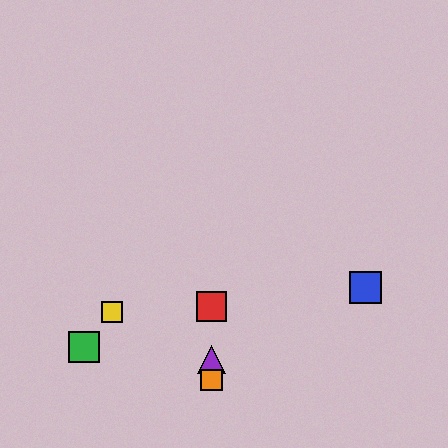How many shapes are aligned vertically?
3 shapes (the red square, the purple triangle, the orange square) are aligned vertically.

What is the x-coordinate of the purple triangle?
The purple triangle is at x≈211.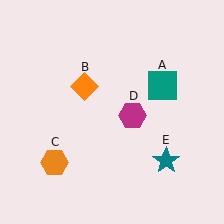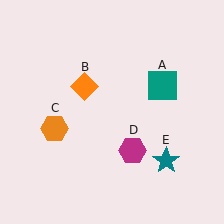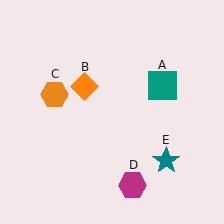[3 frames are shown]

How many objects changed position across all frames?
2 objects changed position: orange hexagon (object C), magenta hexagon (object D).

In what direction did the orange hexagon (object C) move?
The orange hexagon (object C) moved up.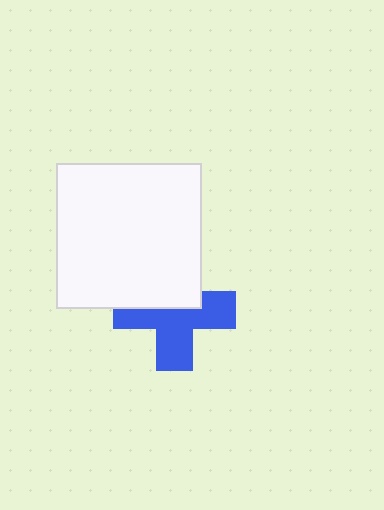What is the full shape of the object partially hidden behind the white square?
The partially hidden object is a blue cross.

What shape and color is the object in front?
The object in front is a white square.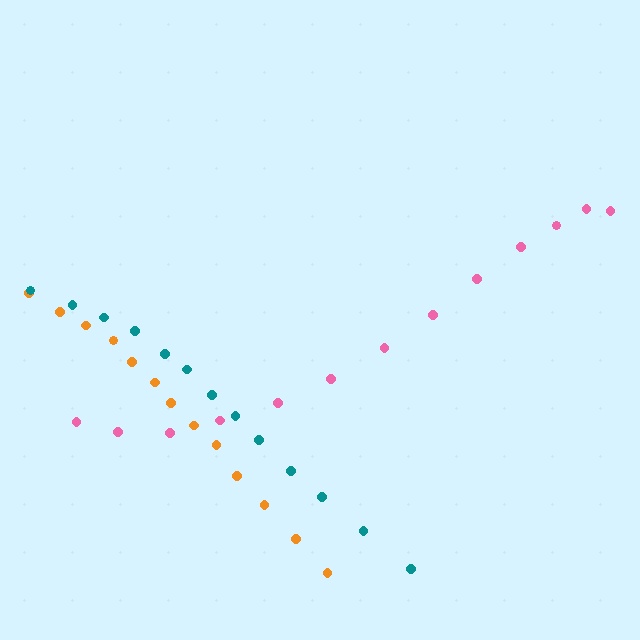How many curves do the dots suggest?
There are 3 distinct paths.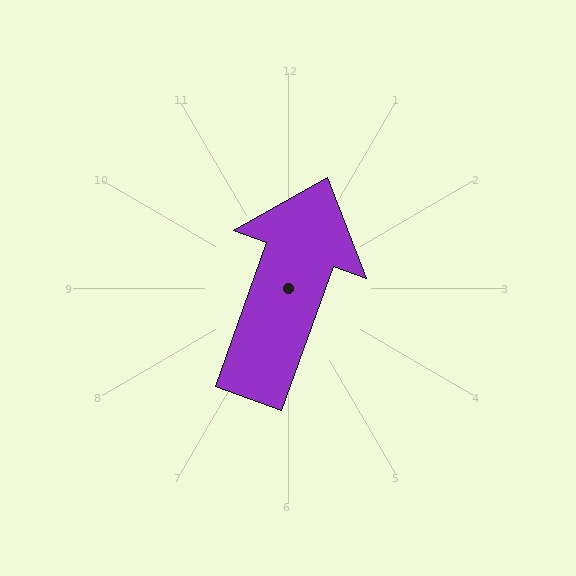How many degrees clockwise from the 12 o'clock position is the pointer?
Approximately 20 degrees.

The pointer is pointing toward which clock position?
Roughly 1 o'clock.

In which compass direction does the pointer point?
North.